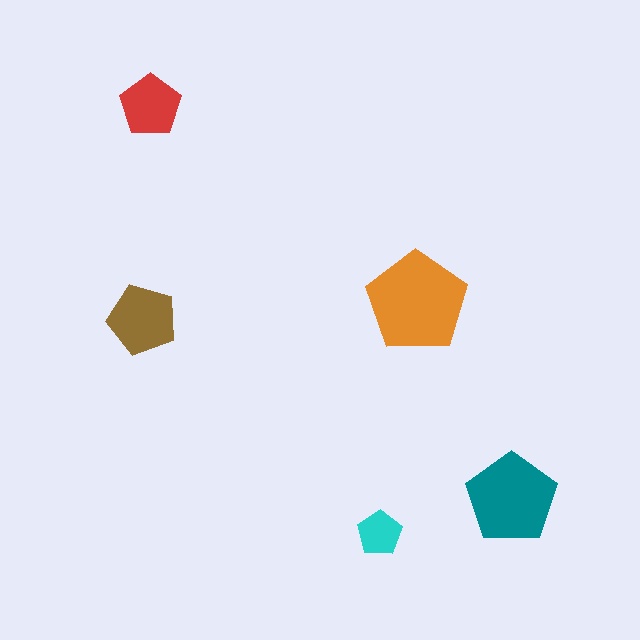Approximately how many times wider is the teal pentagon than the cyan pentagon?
About 2 times wider.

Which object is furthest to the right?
The teal pentagon is rightmost.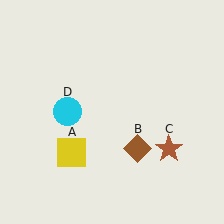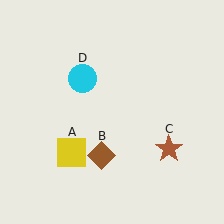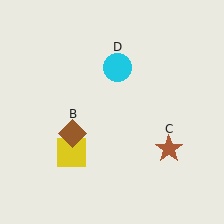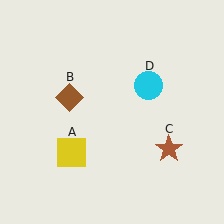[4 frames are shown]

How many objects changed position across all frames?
2 objects changed position: brown diamond (object B), cyan circle (object D).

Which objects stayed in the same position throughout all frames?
Yellow square (object A) and brown star (object C) remained stationary.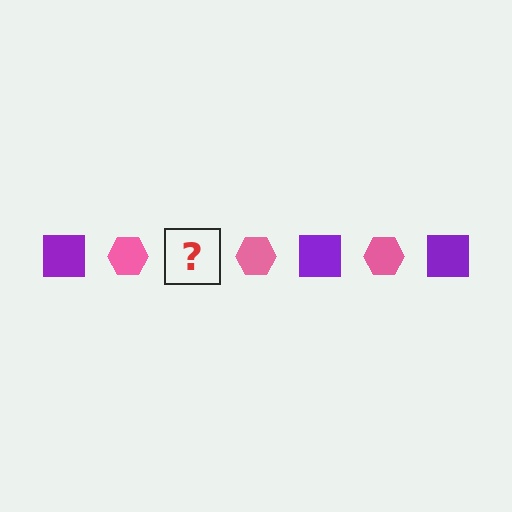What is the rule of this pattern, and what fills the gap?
The rule is that the pattern alternates between purple square and pink hexagon. The gap should be filled with a purple square.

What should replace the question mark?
The question mark should be replaced with a purple square.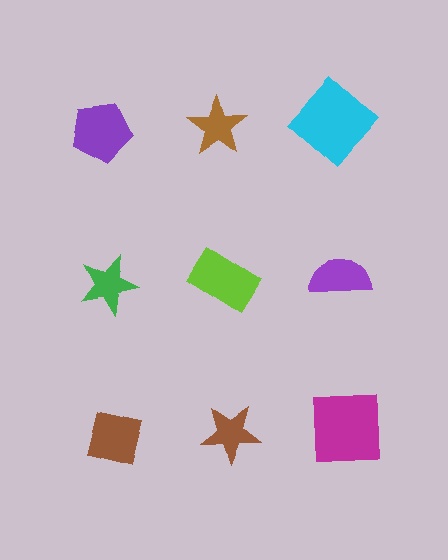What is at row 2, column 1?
A green star.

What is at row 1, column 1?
A purple pentagon.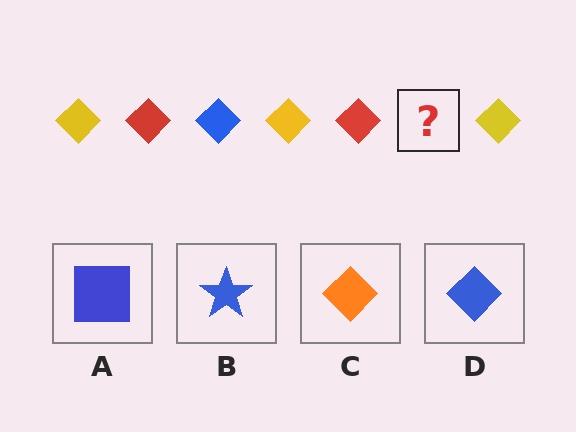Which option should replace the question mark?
Option D.